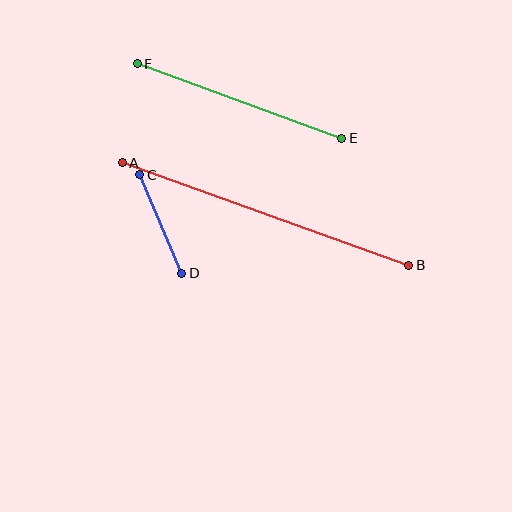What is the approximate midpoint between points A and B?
The midpoint is at approximately (266, 214) pixels.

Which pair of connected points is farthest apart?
Points A and B are farthest apart.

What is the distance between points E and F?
The distance is approximately 218 pixels.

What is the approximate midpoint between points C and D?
The midpoint is at approximately (161, 224) pixels.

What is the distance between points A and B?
The distance is approximately 304 pixels.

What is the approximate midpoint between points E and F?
The midpoint is at approximately (239, 101) pixels.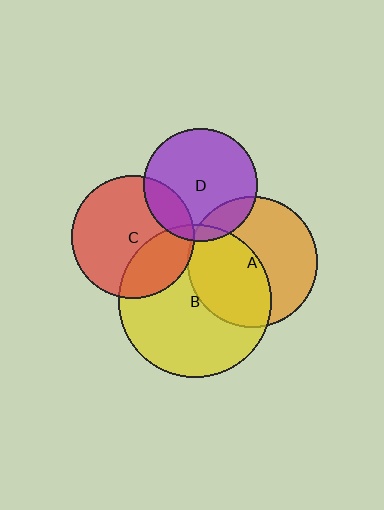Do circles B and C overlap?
Yes.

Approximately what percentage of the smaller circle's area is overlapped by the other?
Approximately 30%.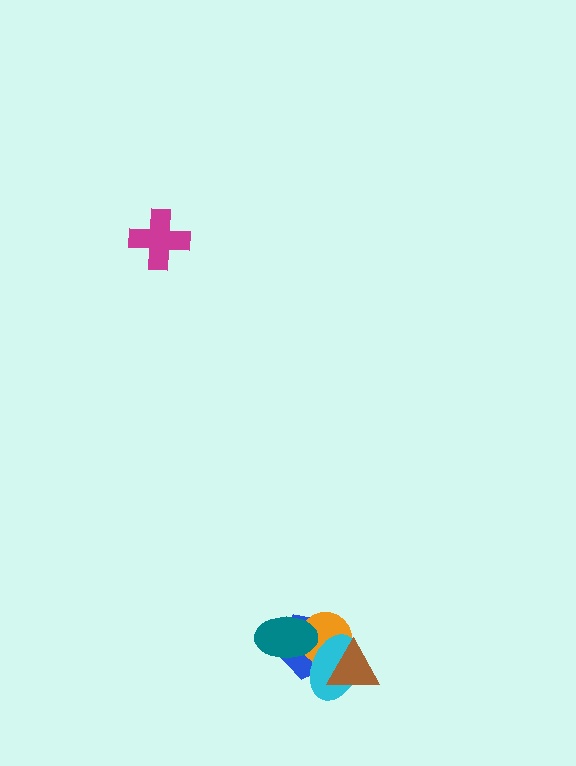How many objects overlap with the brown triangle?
3 objects overlap with the brown triangle.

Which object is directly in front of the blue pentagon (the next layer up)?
The orange circle is directly in front of the blue pentagon.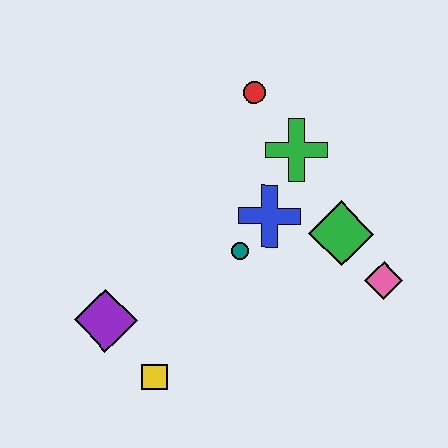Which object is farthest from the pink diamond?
The purple diamond is farthest from the pink diamond.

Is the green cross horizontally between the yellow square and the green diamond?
Yes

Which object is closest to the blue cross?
The teal circle is closest to the blue cross.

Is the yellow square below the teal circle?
Yes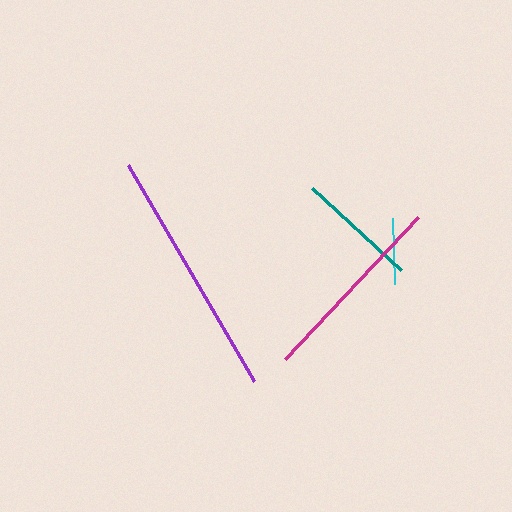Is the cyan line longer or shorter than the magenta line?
The magenta line is longer than the cyan line.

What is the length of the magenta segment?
The magenta segment is approximately 195 pixels long.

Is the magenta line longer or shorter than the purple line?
The purple line is longer than the magenta line.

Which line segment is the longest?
The purple line is the longest at approximately 249 pixels.